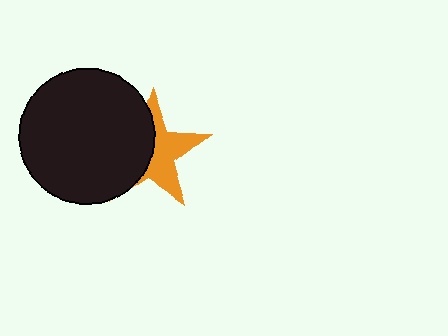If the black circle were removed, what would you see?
You would see the complete orange star.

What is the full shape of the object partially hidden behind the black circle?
The partially hidden object is an orange star.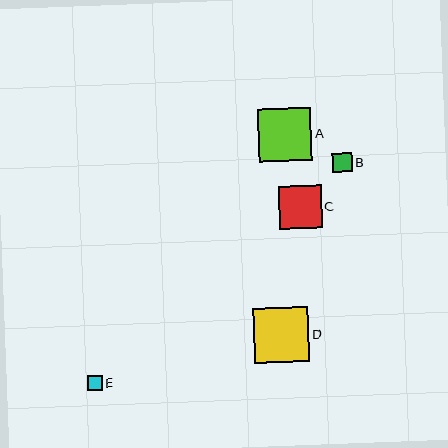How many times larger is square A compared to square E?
Square A is approximately 3.4 times the size of square E.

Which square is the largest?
Square D is the largest with a size of approximately 55 pixels.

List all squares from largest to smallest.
From largest to smallest: D, A, C, B, E.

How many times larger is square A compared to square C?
Square A is approximately 1.2 times the size of square C.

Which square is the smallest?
Square E is the smallest with a size of approximately 15 pixels.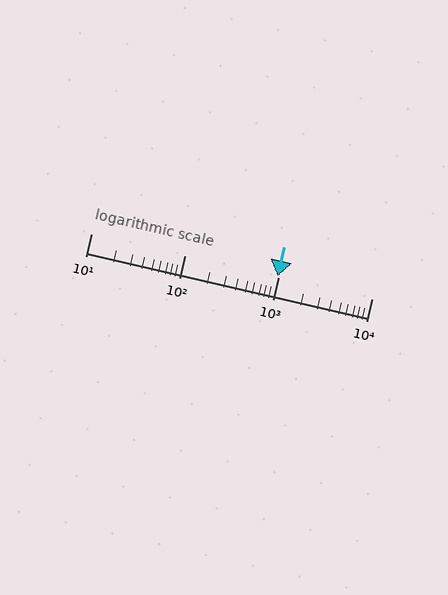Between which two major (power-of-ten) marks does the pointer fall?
The pointer is between 100 and 1000.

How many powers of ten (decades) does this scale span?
The scale spans 3 decades, from 10 to 10000.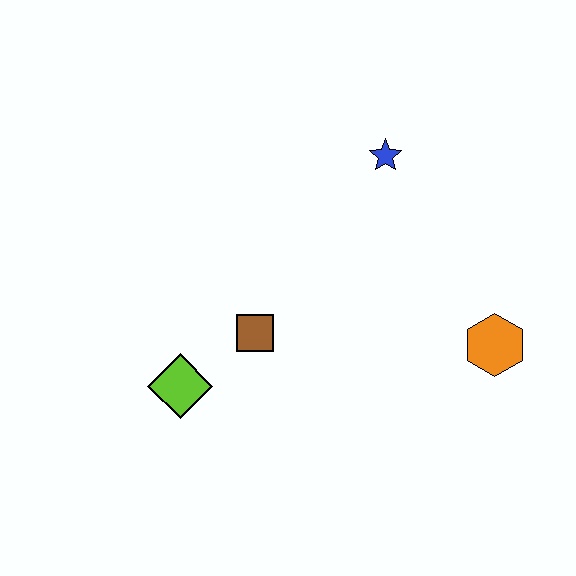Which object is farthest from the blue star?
The lime diamond is farthest from the blue star.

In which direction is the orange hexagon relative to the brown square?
The orange hexagon is to the right of the brown square.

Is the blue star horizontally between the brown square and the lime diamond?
No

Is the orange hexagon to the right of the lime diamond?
Yes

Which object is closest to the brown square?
The lime diamond is closest to the brown square.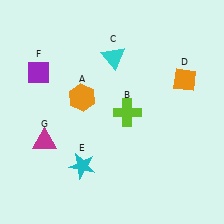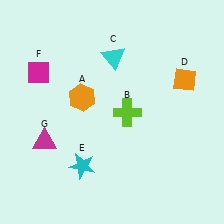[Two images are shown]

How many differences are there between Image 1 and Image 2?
There is 1 difference between the two images.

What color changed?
The diamond (F) changed from purple in Image 1 to magenta in Image 2.